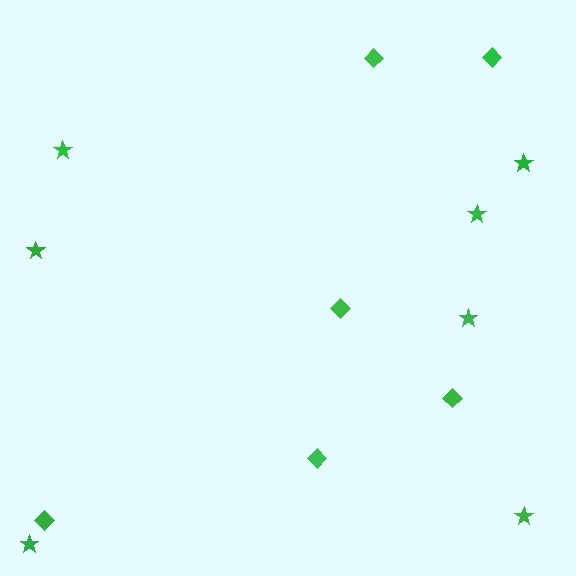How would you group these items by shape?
There are 2 groups: one group of stars (7) and one group of diamonds (6).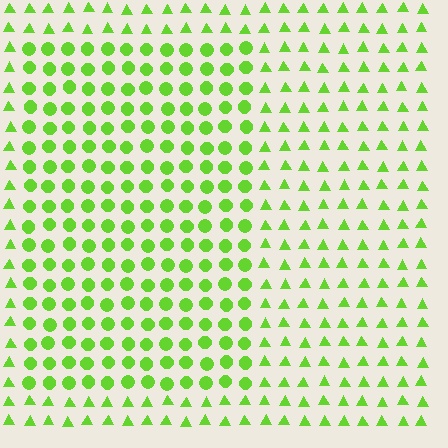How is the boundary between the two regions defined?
The boundary is defined by a change in element shape: circles inside vs. triangles outside. All elements share the same color and spacing.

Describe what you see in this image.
The image is filled with small lime elements arranged in a uniform grid. A rectangle-shaped region contains circles, while the surrounding area contains triangles. The boundary is defined purely by the change in element shape.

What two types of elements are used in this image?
The image uses circles inside the rectangle region and triangles outside it.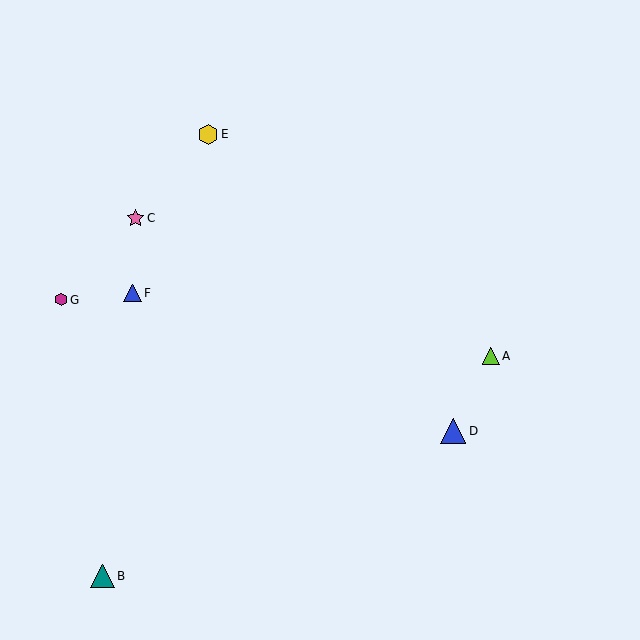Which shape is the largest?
The blue triangle (labeled D) is the largest.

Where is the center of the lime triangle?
The center of the lime triangle is at (491, 356).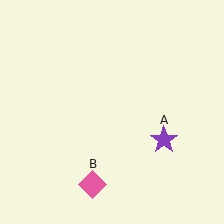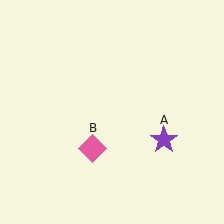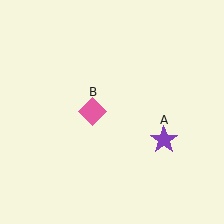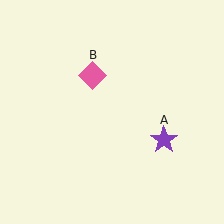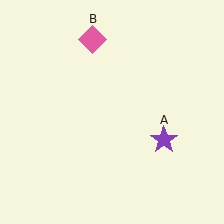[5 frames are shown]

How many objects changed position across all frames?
1 object changed position: pink diamond (object B).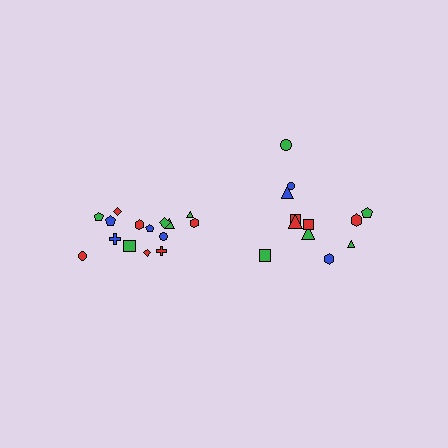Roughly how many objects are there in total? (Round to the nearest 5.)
Roughly 25 objects in total.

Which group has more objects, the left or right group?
The left group.